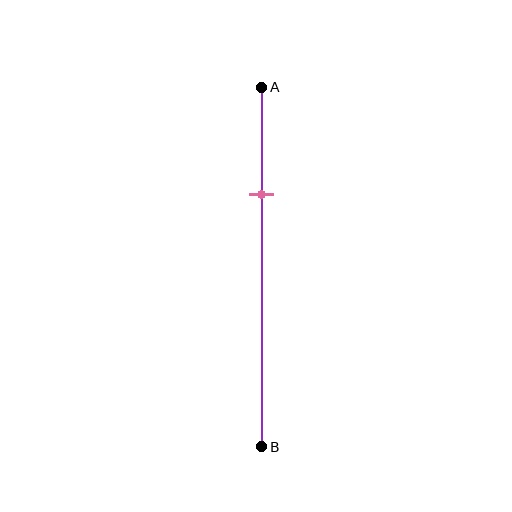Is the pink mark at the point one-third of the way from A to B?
No, the mark is at about 30% from A, not at the 33% one-third point.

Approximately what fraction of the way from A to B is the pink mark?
The pink mark is approximately 30% of the way from A to B.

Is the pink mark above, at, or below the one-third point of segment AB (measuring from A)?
The pink mark is above the one-third point of segment AB.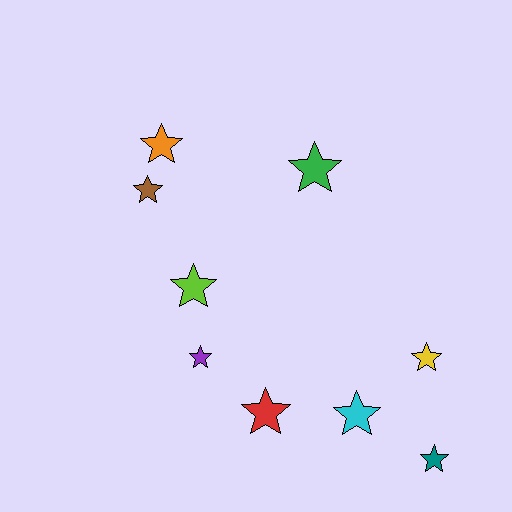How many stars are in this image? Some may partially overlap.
There are 9 stars.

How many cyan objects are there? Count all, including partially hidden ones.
There is 1 cyan object.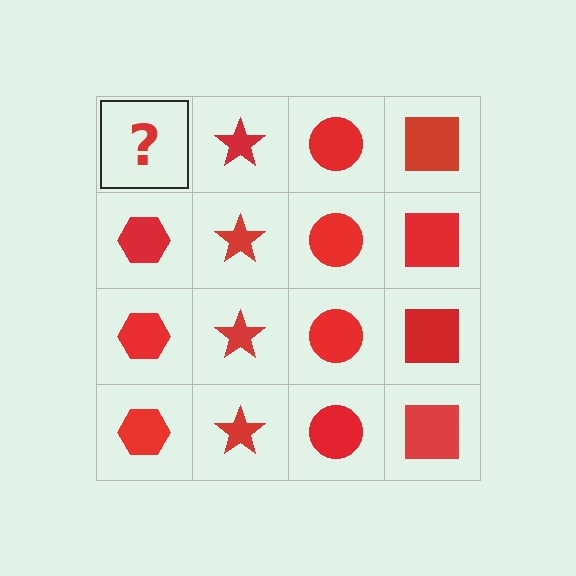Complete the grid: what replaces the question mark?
The question mark should be replaced with a red hexagon.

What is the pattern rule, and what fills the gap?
The rule is that each column has a consistent shape. The gap should be filled with a red hexagon.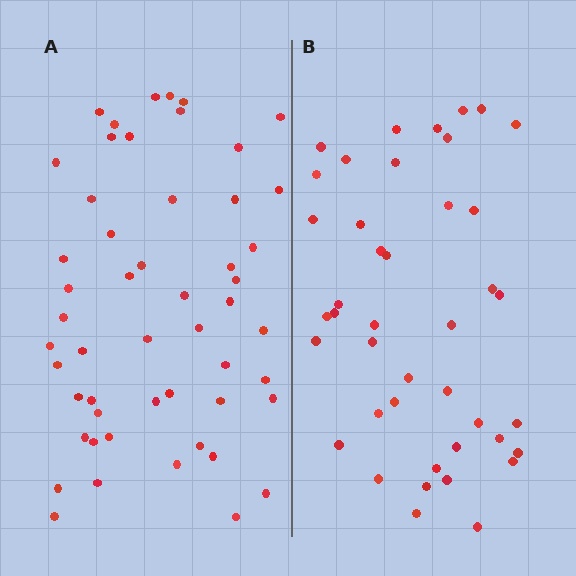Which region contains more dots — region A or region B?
Region A (the left region) has more dots.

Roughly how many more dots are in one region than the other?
Region A has roughly 10 or so more dots than region B.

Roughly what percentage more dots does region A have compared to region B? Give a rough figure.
About 25% more.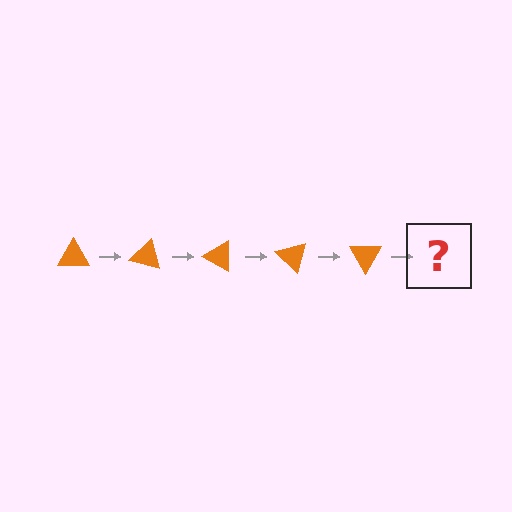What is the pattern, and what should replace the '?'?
The pattern is that the triangle rotates 15 degrees each step. The '?' should be an orange triangle rotated 75 degrees.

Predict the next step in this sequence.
The next step is an orange triangle rotated 75 degrees.